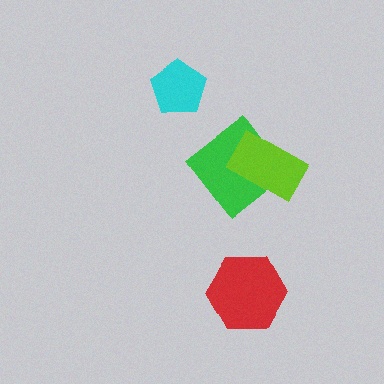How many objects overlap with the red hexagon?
0 objects overlap with the red hexagon.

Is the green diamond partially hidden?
Yes, it is partially covered by another shape.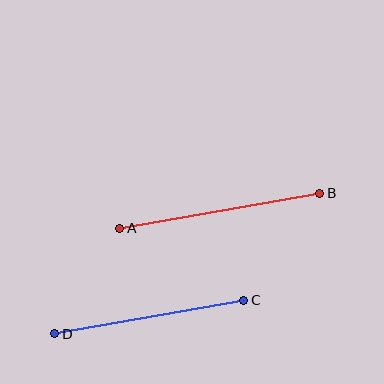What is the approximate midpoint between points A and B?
The midpoint is at approximately (220, 211) pixels.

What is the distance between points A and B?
The distance is approximately 203 pixels.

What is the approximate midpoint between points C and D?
The midpoint is at approximately (149, 317) pixels.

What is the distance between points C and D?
The distance is approximately 192 pixels.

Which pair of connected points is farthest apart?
Points A and B are farthest apart.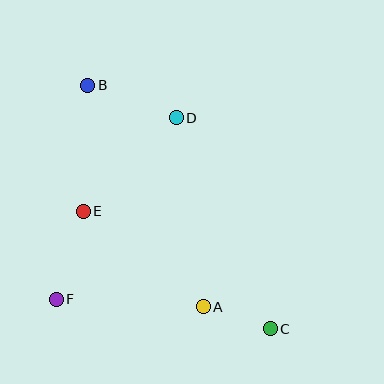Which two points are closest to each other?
Points A and C are closest to each other.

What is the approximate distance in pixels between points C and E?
The distance between C and E is approximately 221 pixels.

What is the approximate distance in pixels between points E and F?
The distance between E and F is approximately 92 pixels.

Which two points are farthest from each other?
Points B and C are farthest from each other.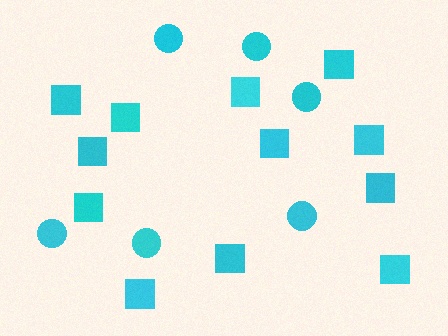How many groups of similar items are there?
There are 2 groups: one group of squares (12) and one group of circles (6).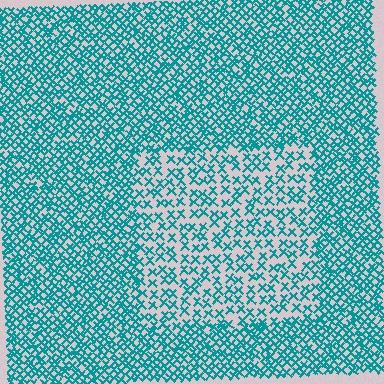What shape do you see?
I see a rectangle.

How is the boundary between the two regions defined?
The boundary is defined by a change in element density (approximately 1.9x ratio). All elements are the same color, size, and shape.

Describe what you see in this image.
The image contains small teal elements arranged at two different densities. A rectangle-shaped region is visible where the elements are less densely packed than the surrounding area.